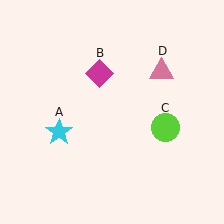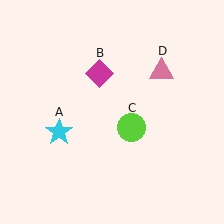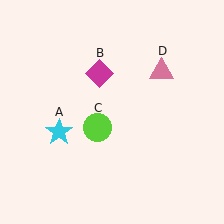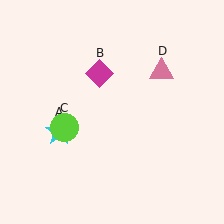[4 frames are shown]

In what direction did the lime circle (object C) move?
The lime circle (object C) moved left.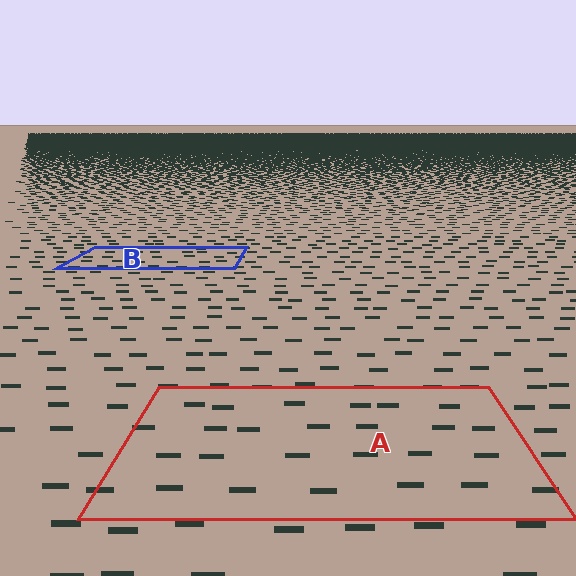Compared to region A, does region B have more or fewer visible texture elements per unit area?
Region B has more texture elements per unit area — they are packed more densely because it is farther away.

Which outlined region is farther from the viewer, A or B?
Region B is farther from the viewer — the texture elements inside it appear smaller and more densely packed.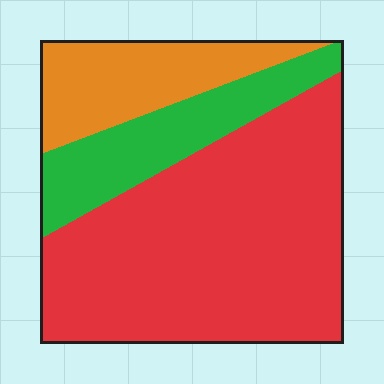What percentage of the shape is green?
Green takes up about one fifth (1/5) of the shape.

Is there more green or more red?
Red.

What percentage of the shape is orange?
Orange covers about 20% of the shape.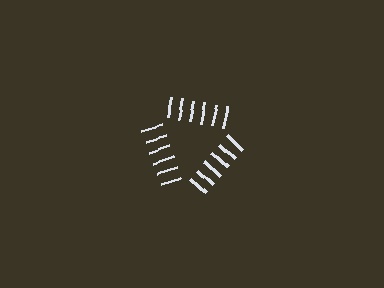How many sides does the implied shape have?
3 sides — the line-ends trace a triangle.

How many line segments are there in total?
18 — 6 along each of the 3 edges.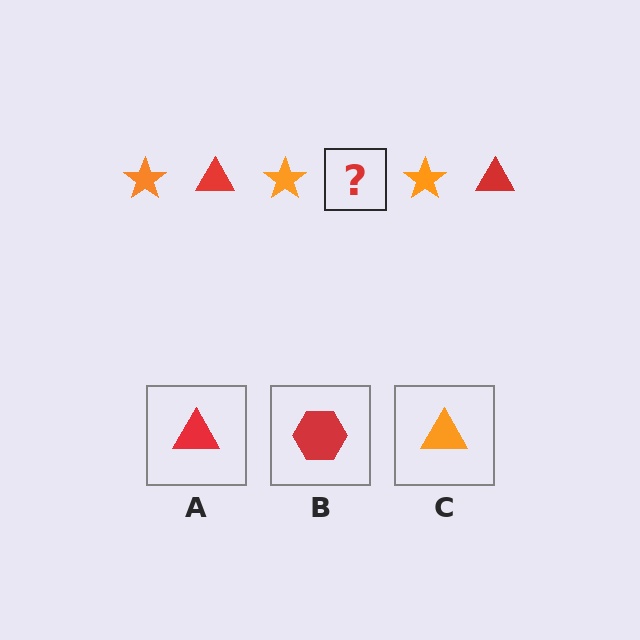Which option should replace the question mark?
Option A.